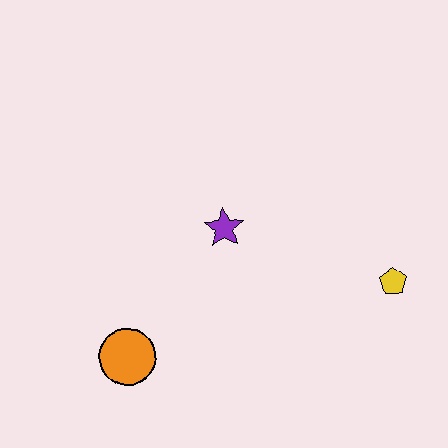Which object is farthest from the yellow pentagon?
The orange circle is farthest from the yellow pentagon.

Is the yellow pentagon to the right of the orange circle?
Yes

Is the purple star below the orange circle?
No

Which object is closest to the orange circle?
The purple star is closest to the orange circle.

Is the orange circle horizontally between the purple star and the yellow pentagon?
No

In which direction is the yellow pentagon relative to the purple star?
The yellow pentagon is to the right of the purple star.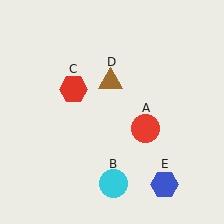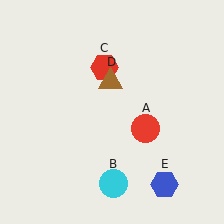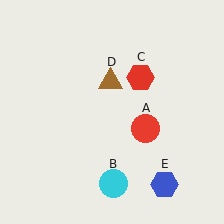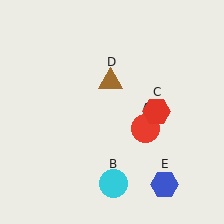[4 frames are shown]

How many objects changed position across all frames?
1 object changed position: red hexagon (object C).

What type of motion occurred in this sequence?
The red hexagon (object C) rotated clockwise around the center of the scene.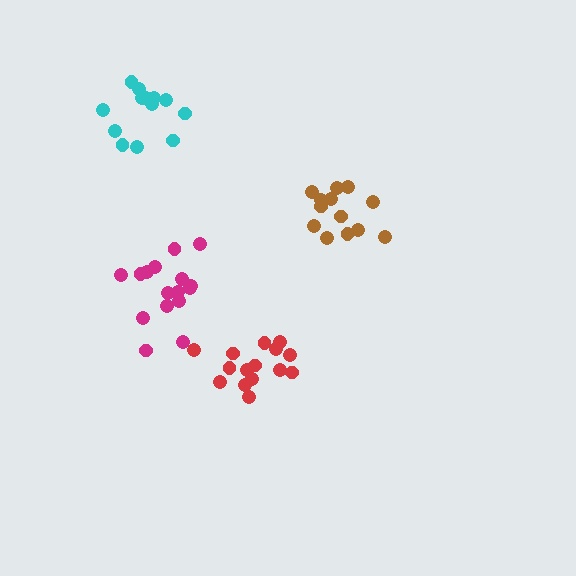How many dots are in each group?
Group 1: 15 dots, Group 2: 16 dots, Group 3: 13 dots, Group 4: 13 dots (57 total).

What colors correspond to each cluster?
The clusters are colored: red, magenta, cyan, brown.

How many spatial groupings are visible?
There are 4 spatial groupings.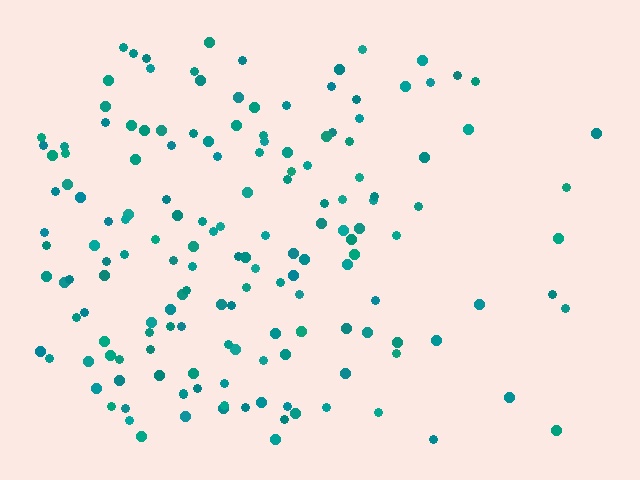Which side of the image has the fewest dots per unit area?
The right.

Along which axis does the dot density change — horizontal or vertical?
Horizontal.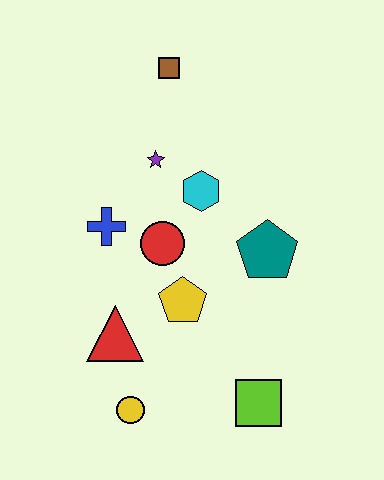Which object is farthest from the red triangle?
The brown square is farthest from the red triangle.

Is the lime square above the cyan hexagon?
No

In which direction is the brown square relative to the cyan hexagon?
The brown square is above the cyan hexagon.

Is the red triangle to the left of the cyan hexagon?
Yes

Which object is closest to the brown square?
The purple star is closest to the brown square.